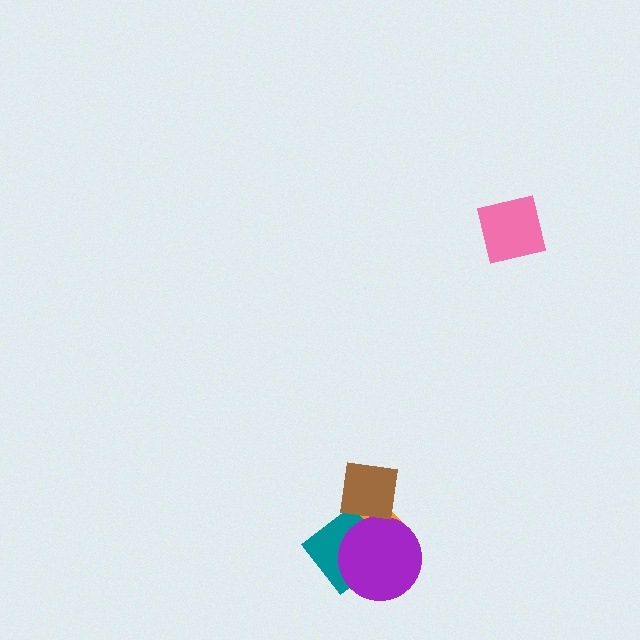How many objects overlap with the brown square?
3 objects overlap with the brown square.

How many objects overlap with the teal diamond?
3 objects overlap with the teal diamond.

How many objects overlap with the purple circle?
3 objects overlap with the purple circle.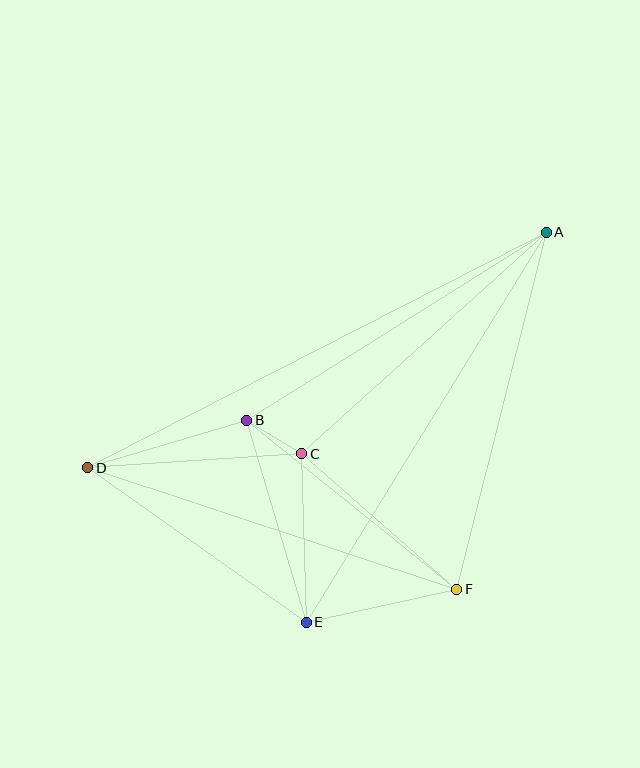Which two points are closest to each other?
Points B and C are closest to each other.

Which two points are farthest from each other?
Points A and D are farthest from each other.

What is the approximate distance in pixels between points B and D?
The distance between B and D is approximately 166 pixels.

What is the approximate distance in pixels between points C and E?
The distance between C and E is approximately 168 pixels.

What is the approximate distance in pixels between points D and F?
The distance between D and F is approximately 388 pixels.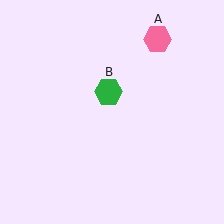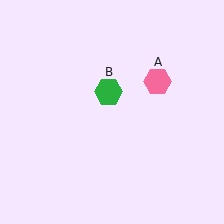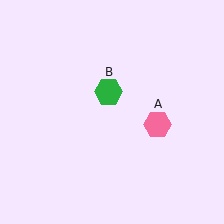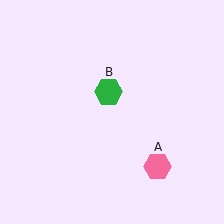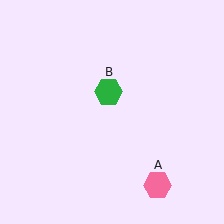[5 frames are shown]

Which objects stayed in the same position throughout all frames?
Green hexagon (object B) remained stationary.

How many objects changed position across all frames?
1 object changed position: pink hexagon (object A).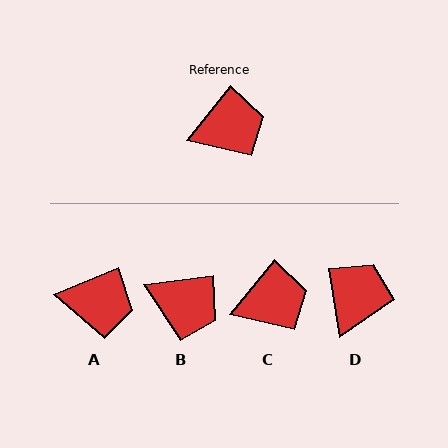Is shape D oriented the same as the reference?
No, it is off by about 48 degrees.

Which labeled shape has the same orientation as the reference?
C.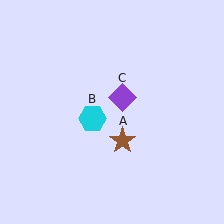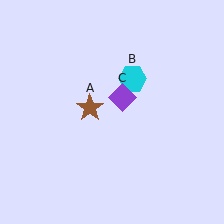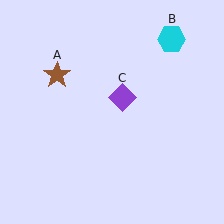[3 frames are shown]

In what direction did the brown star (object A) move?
The brown star (object A) moved up and to the left.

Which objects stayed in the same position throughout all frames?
Purple diamond (object C) remained stationary.